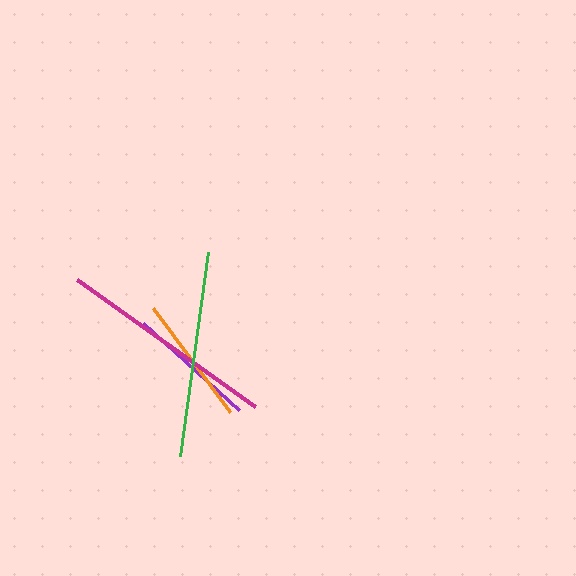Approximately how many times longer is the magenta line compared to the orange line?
The magenta line is approximately 1.7 times the length of the orange line.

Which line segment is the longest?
The magenta line is the longest at approximately 219 pixels.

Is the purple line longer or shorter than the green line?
The green line is longer than the purple line.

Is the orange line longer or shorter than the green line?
The green line is longer than the orange line.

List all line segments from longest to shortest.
From longest to shortest: magenta, green, orange, purple.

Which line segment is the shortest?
The purple line is the shortest at approximately 129 pixels.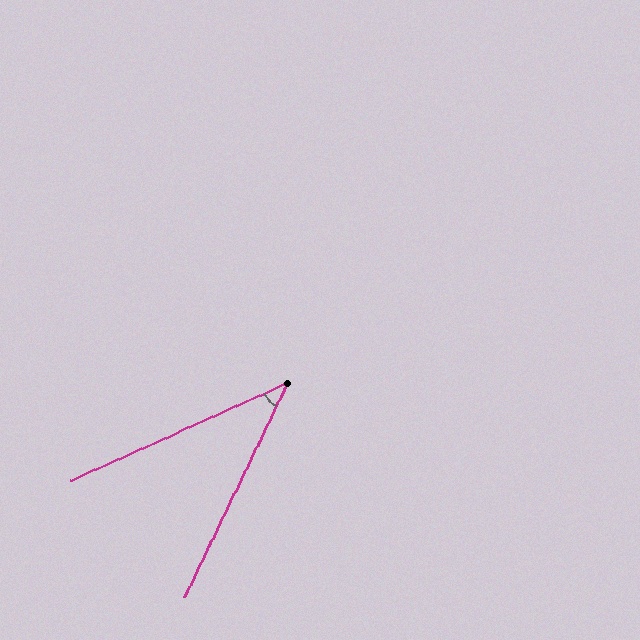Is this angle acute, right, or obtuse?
It is acute.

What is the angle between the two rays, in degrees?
Approximately 40 degrees.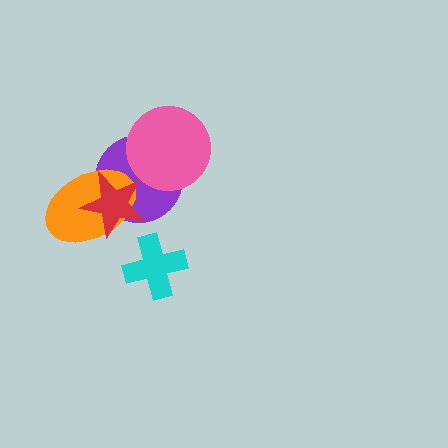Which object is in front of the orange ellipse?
The red star is in front of the orange ellipse.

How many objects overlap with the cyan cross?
0 objects overlap with the cyan cross.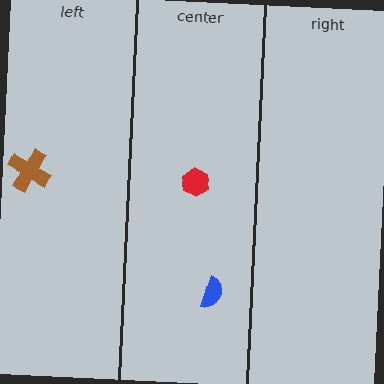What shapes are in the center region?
The red hexagon, the blue semicircle.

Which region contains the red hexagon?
The center region.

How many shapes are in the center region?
2.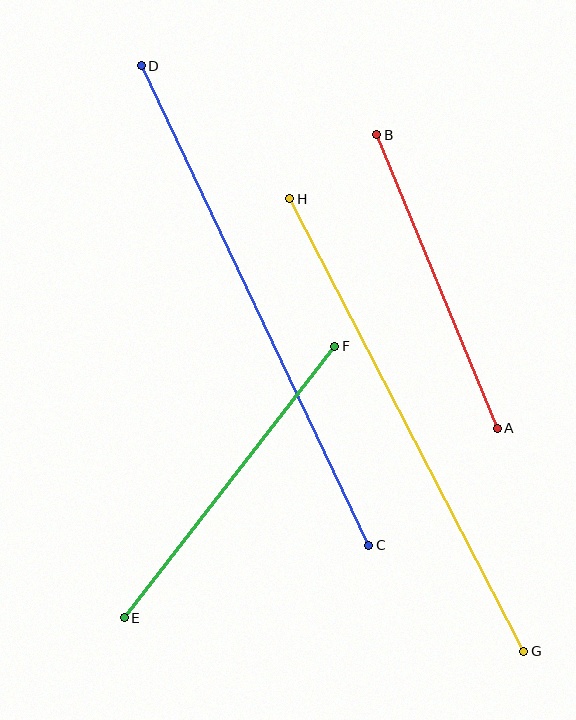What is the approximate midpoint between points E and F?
The midpoint is at approximately (229, 482) pixels.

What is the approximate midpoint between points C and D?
The midpoint is at approximately (255, 306) pixels.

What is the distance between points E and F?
The distance is approximately 344 pixels.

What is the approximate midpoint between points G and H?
The midpoint is at approximately (407, 425) pixels.